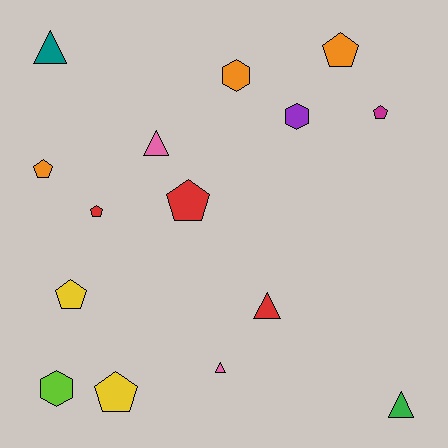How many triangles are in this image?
There are 5 triangles.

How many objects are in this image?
There are 15 objects.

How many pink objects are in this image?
There are 2 pink objects.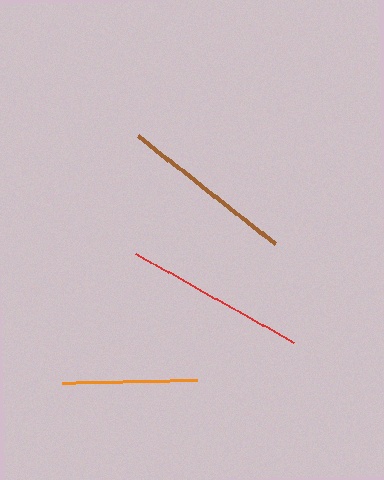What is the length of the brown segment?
The brown segment is approximately 175 pixels long.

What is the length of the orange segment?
The orange segment is approximately 134 pixels long.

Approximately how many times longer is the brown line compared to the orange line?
The brown line is approximately 1.3 times the length of the orange line.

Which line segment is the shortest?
The orange line is the shortest at approximately 134 pixels.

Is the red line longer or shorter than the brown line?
The red line is longer than the brown line.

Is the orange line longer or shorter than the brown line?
The brown line is longer than the orange line.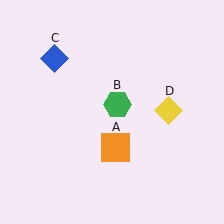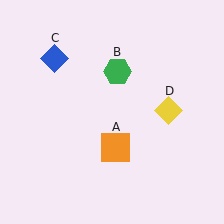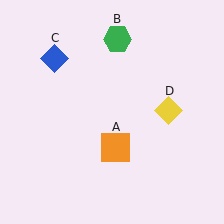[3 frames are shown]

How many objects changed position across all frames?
1 object changed position: green hexagon (object B).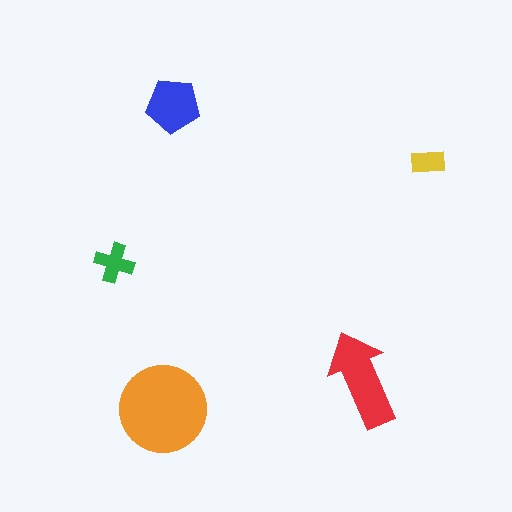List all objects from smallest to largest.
The yellow rectangle, the green cross, the blue pentagon, the red arrow, the orange circle.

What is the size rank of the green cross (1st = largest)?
4th.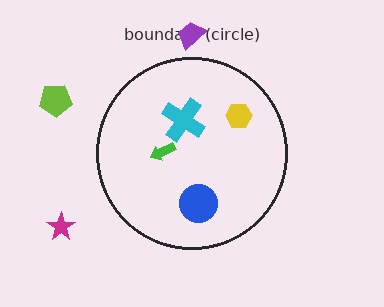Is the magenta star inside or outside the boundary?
Outside.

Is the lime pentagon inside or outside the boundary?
Outside.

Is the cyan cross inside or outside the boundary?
Inside.